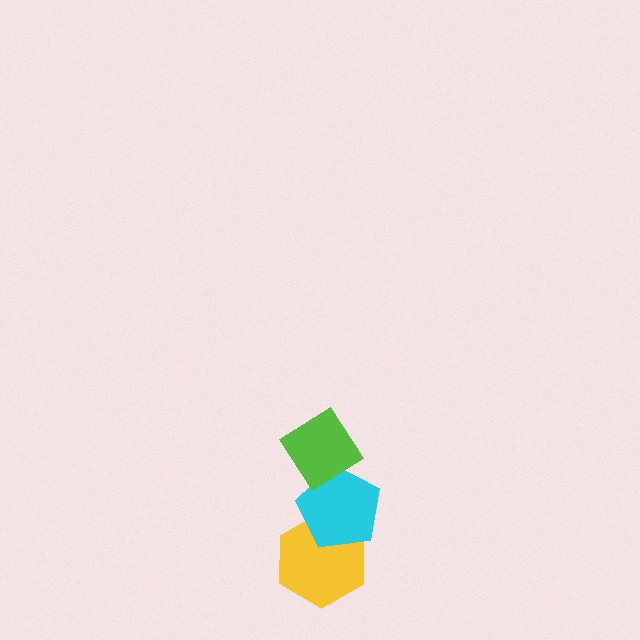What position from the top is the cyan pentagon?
The cyan pentagon is 2nd from the top.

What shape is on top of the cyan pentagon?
The lime diamond is on top of the cyan pentagon.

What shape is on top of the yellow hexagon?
The cyan pentagon is on top of the yellow hexagon.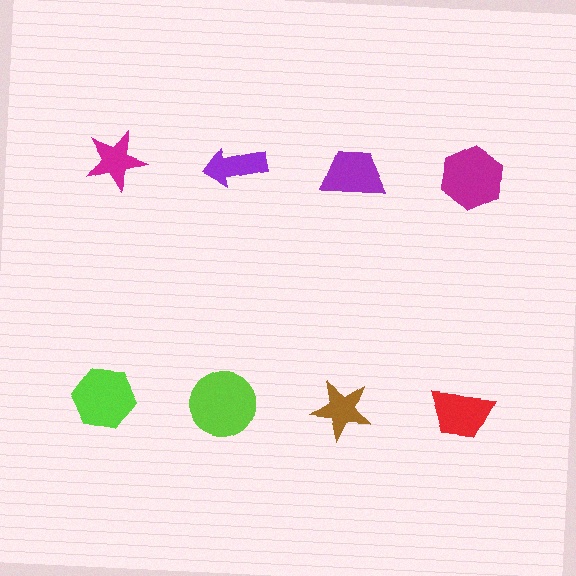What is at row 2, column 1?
A lime hexagon.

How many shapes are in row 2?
4 shapes.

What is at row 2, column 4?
A red trapezoid.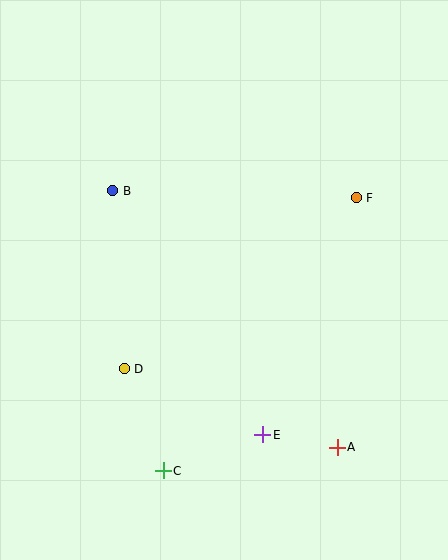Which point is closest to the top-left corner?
Point B is closest to the top-left corner.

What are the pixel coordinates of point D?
Point D is at (124, 369).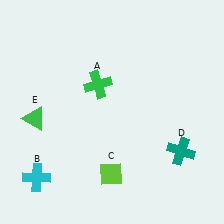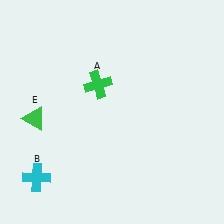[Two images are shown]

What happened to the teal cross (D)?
The teal cross (D) was removed in Image 2. It was in the bottom-right area of Image 1.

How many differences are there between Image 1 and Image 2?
There are 2 differences between the two images.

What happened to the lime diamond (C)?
The lime diamond (C) was removed in Image 2. It was in the bottom-left area of Image 1.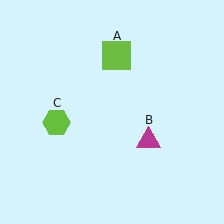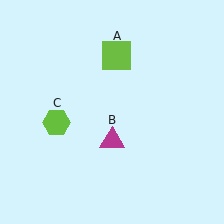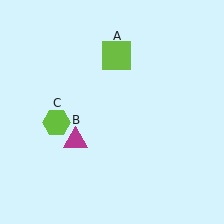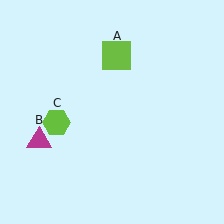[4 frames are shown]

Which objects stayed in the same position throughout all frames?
Lime square (object A) and lime hexagon (object C) remained stationary.